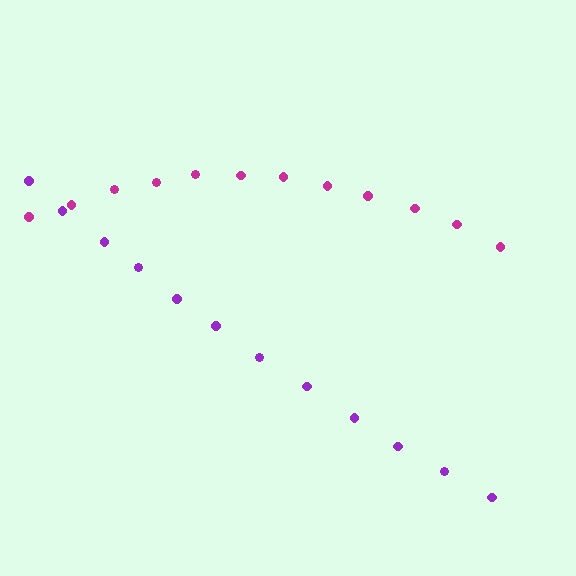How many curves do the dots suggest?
There are 2 distinct paths.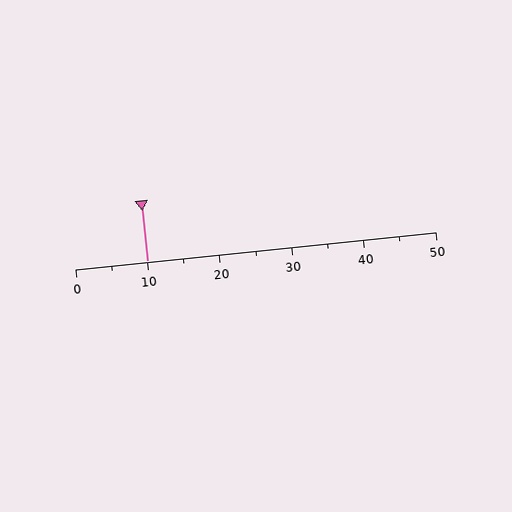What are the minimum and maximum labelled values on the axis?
The axis runs from 0 to 50.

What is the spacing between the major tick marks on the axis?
The major ticks are spaced 10 apart.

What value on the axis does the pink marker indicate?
The marker indicates approximately 10.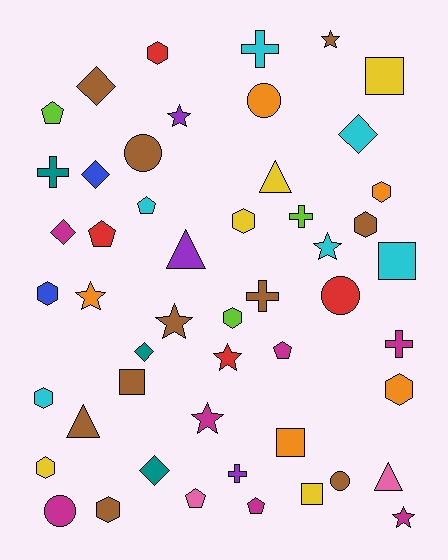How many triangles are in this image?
There are 4 triangles.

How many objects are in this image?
There are 50 objects.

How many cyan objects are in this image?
There are 6 cyan objects.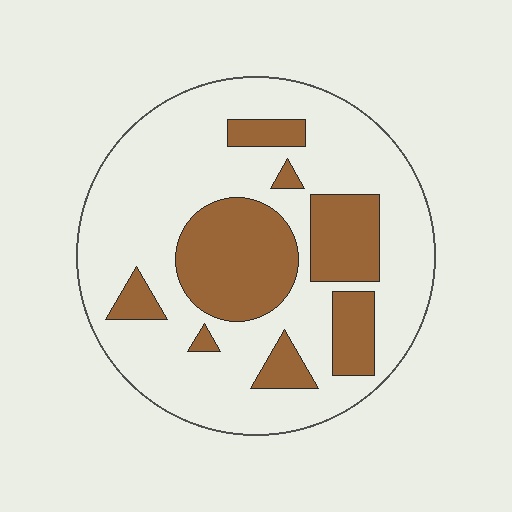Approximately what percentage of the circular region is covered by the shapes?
Approximately 30%.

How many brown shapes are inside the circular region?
8.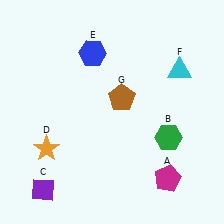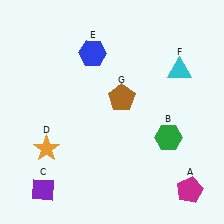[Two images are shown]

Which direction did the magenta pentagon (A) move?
The magenta pentagon (A) moved right.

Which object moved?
The magenta pentagon (A) moved right.